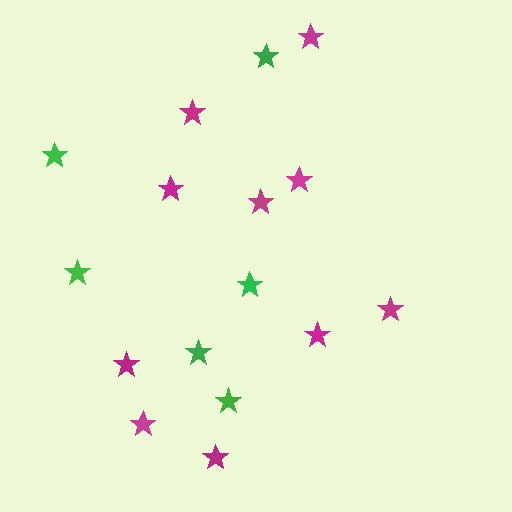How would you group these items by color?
There are 2 groups: one group of green stars (6) and one group of magenta stars (10).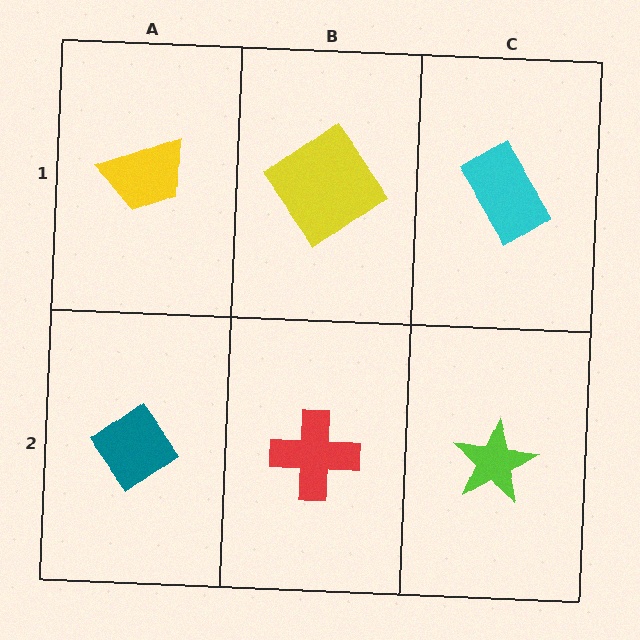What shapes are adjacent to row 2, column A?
A yellow trapezoid (row 1, column A), a red cross (row 2, column B).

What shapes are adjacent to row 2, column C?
A cyan rectangle (row 1, column C), a red cross (row 2, column B).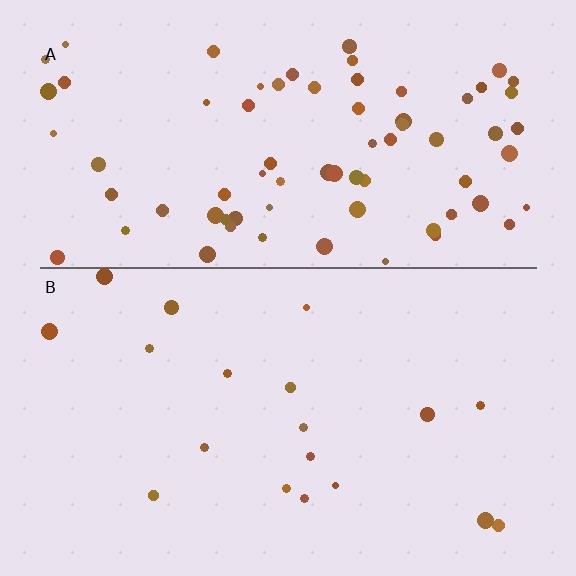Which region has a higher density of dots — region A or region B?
A (the top).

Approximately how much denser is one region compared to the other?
Approximately 4.1× — region A over region B.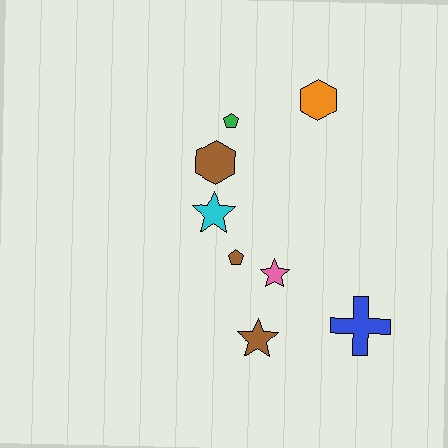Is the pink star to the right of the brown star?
Yes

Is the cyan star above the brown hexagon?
No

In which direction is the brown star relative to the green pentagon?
The brown star is below the green pentagon.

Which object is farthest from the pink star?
The orange hexagon is farthest from the pink star.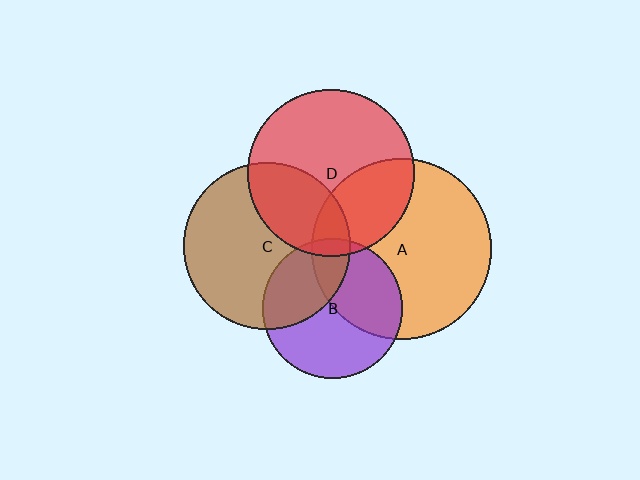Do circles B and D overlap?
Yes.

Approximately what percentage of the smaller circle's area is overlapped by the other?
Approximately 5%.